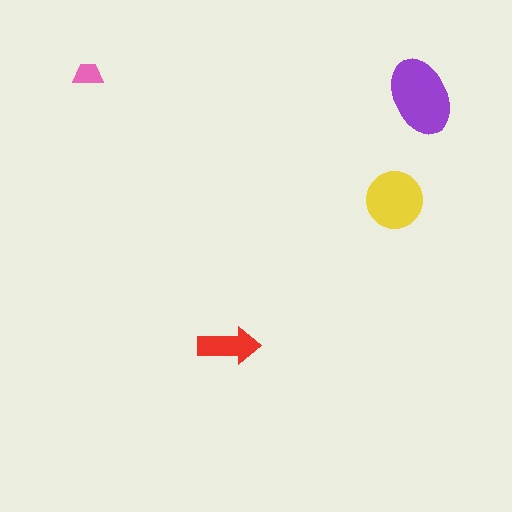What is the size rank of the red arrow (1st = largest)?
3rd.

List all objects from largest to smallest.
The purple ellipse, the yellow circle, the red arrow, the pink trapezoid.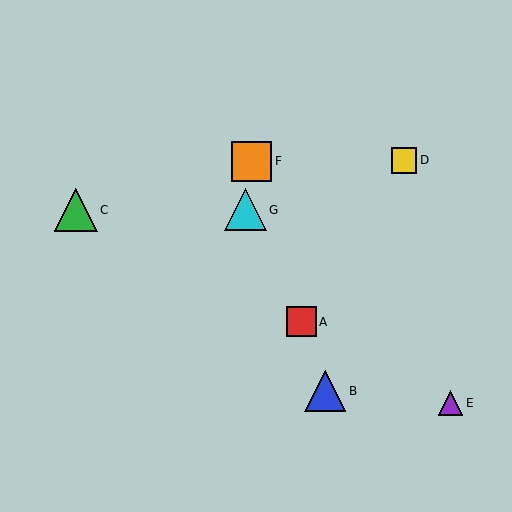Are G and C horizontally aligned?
Yes, both are at y≈210.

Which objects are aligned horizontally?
Objects C, G are aligned horizontally.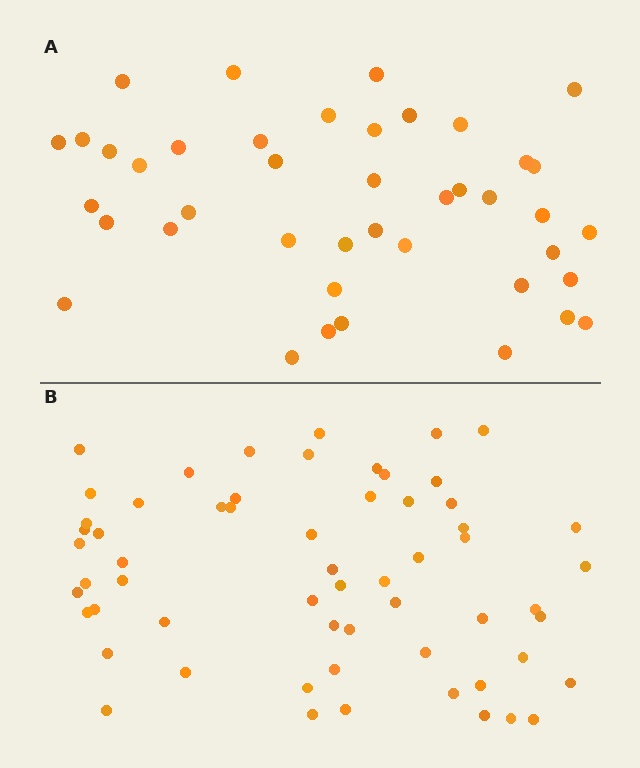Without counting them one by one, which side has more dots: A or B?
Region B (the bottom region) has more dots.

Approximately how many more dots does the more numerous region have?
Region B has approximately 20 more dots than region A.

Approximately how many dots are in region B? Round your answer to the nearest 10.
About 60 dots.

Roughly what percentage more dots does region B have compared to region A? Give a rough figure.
About 45% more.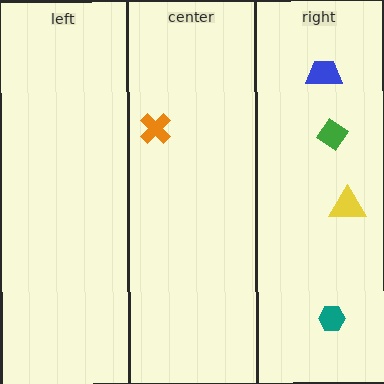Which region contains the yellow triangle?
The right region.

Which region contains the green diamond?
The right region.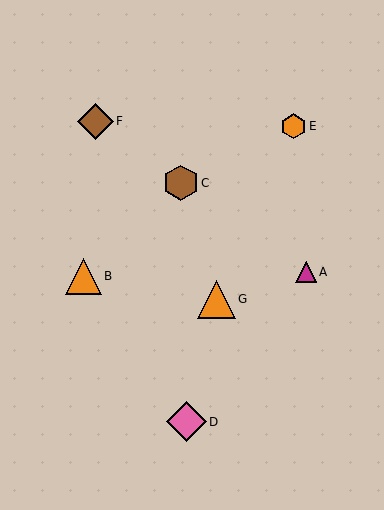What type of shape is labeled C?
Shape C is a brown hexagon.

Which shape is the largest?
The pink diamond (labeled D) is the largest.